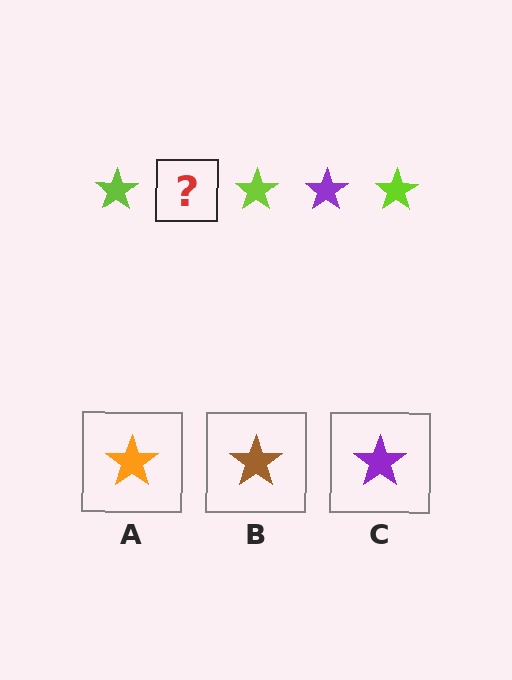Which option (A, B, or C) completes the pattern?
C.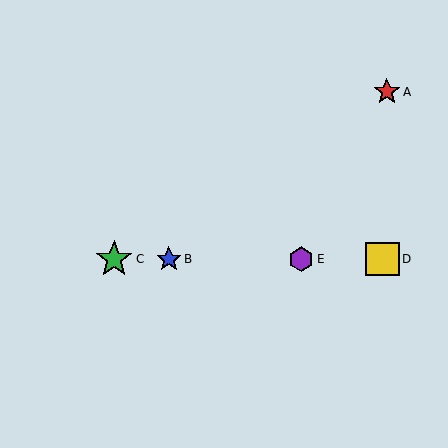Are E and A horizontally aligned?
No, E is at y≈259 and A is at y≈92.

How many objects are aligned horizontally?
4 objects (B, C, D, E) are aligned horizontally.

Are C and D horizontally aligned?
Yes, both are at y≈259.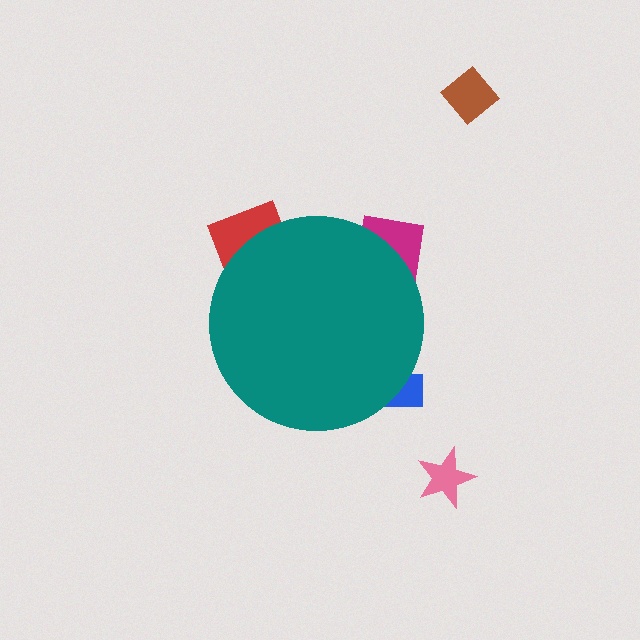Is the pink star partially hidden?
No, the pink star is fully visible.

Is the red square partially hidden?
Yes, the red square is partially hidden behind the teal circle.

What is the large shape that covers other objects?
A teal circle.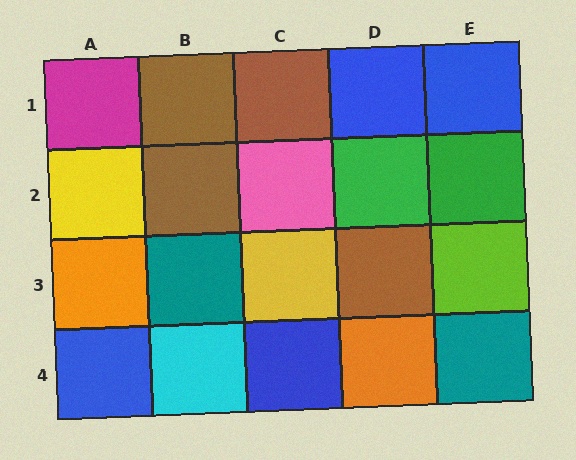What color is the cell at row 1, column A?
Magenta.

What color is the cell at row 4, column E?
Teal.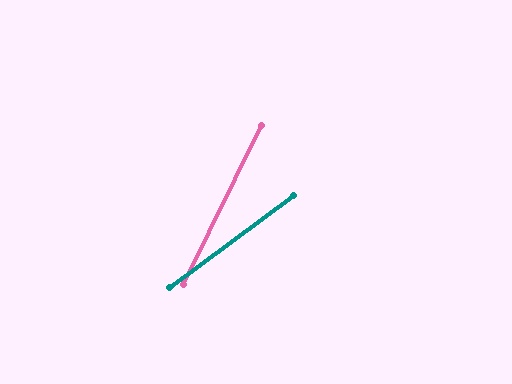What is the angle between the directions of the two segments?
Approximately 27 degrees.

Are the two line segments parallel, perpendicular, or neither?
Neither parallel nor perpendicular — they differ by about 27°.